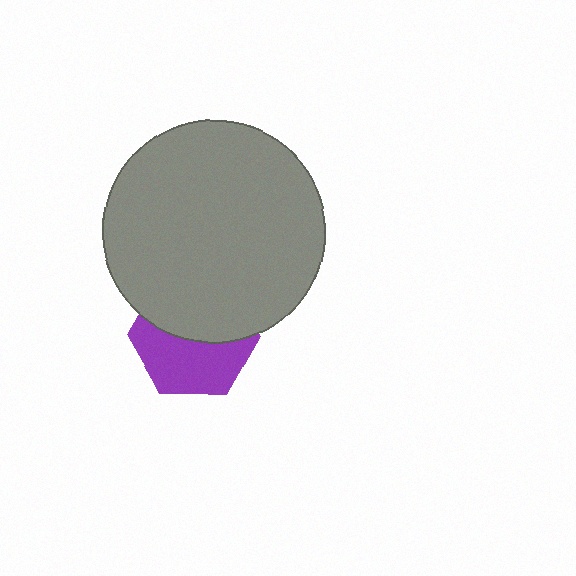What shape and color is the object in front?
The object in front is a gray circle.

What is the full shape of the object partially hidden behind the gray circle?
The partially hidden object is a purple hexagon.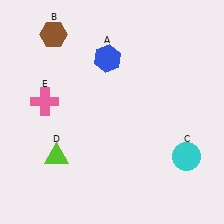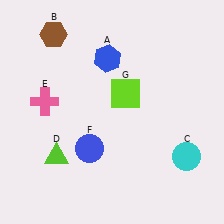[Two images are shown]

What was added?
A blue circle (F), a lime square (G) were added in Image 2.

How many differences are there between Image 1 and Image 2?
There are 2 differences between the two images.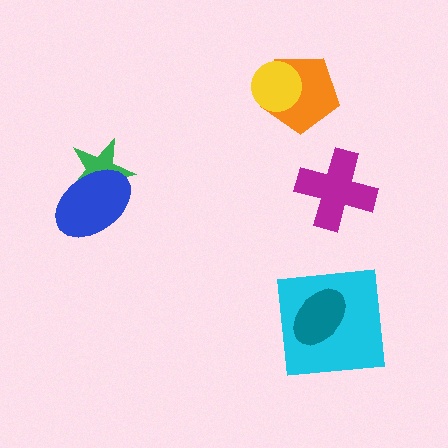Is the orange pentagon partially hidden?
Yes, it is partially covered by another shape.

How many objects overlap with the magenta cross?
0 objects overlap with the magenta cross.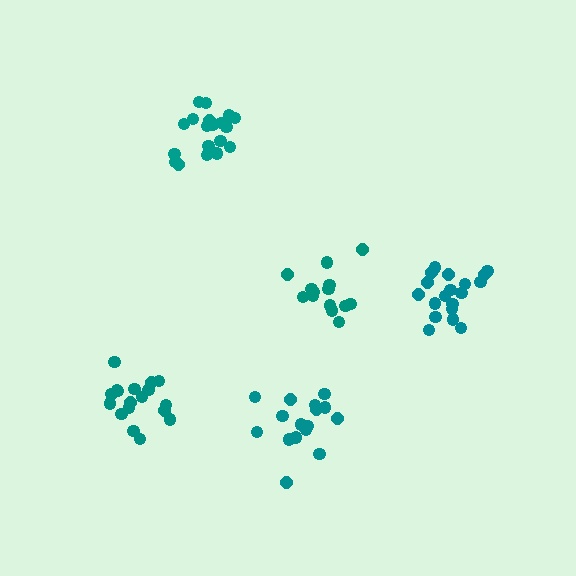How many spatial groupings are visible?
There are 5 spatial groupings.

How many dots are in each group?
Group 1: 15 dots, Group 2: 16 dots, Group 3: 19 dots, Group 4: 19 dots, Group 5: 18 dots (87 total).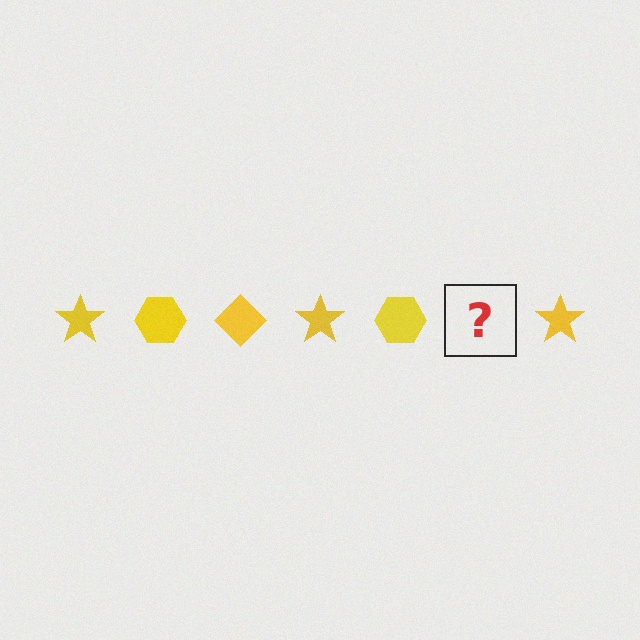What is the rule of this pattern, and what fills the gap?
The rule is that the pattern cycles through star, hexagon, diamond shapes in yellow. The gap should be filled with a yellow diamond.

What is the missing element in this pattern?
The missing element is a yellow diamond.